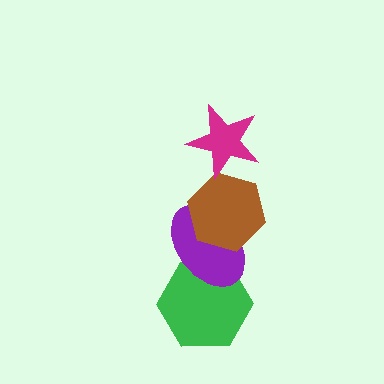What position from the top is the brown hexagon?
The brown hexagon is 2nd from the top.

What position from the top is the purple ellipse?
The purple ellipse is 3rd from the top.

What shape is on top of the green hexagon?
The purple ellipse is on top of the green hexagon.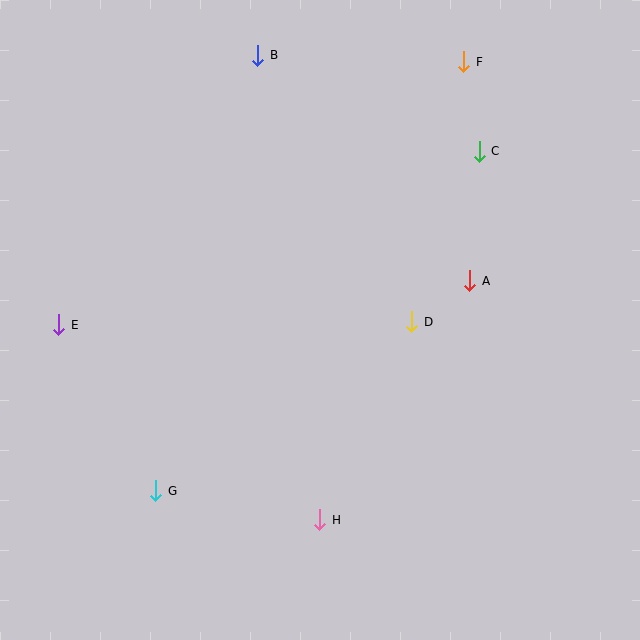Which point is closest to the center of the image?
Point D at (412, 322) is closest to the center.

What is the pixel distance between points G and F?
The distance between G and F is 528 pixels.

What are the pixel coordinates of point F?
Point F is at (464, 62).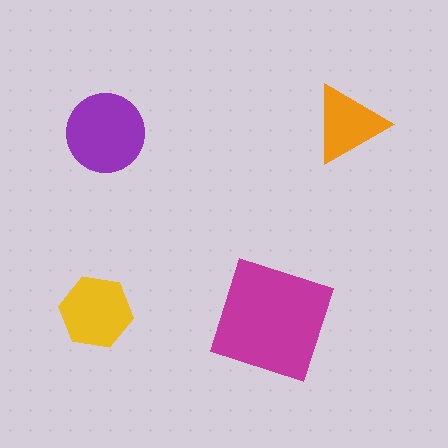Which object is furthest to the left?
The yellow hexagon is leftmost.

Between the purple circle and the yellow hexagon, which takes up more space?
The purple circle.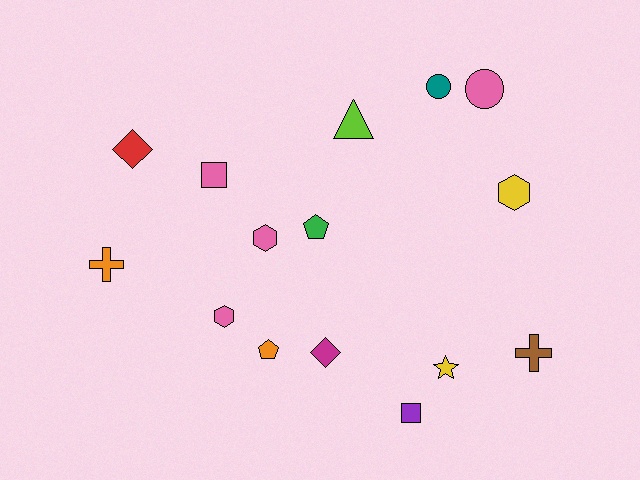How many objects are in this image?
There are 15 objects.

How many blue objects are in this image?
There are no blue objects.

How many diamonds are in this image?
There are 2 diamonds.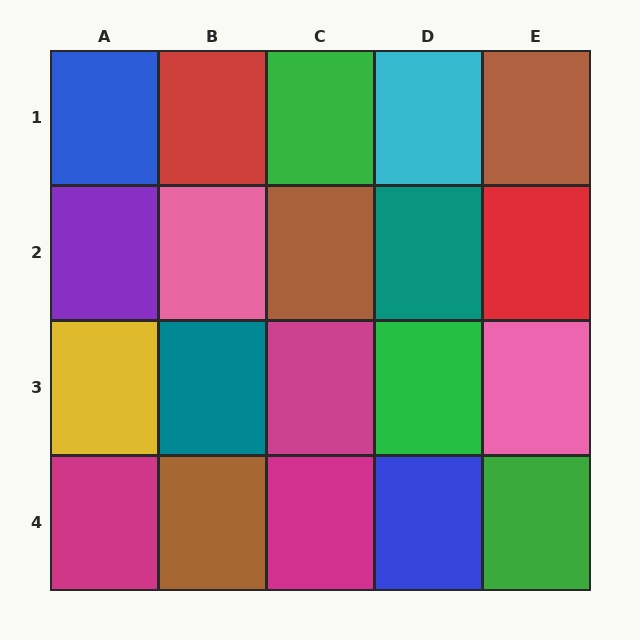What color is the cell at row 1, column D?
Cyan.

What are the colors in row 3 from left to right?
Yellow, teal, magenta, green, pink.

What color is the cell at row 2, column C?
Brown.